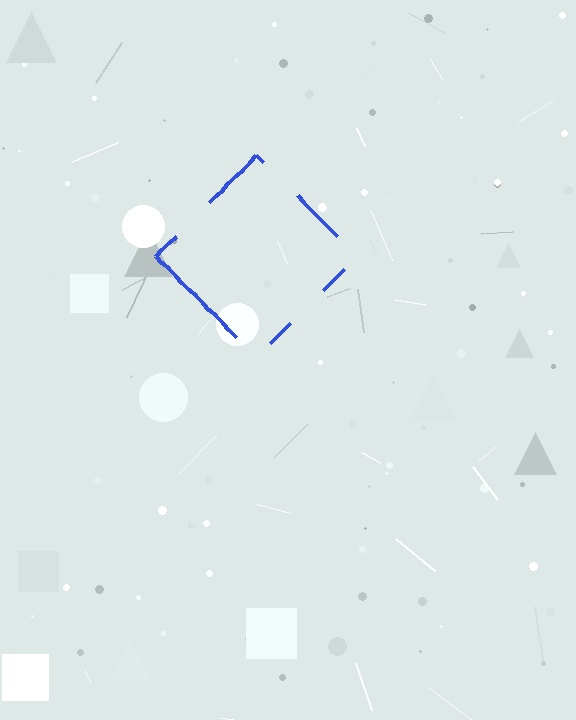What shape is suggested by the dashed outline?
The dashed outline suggests a diamond.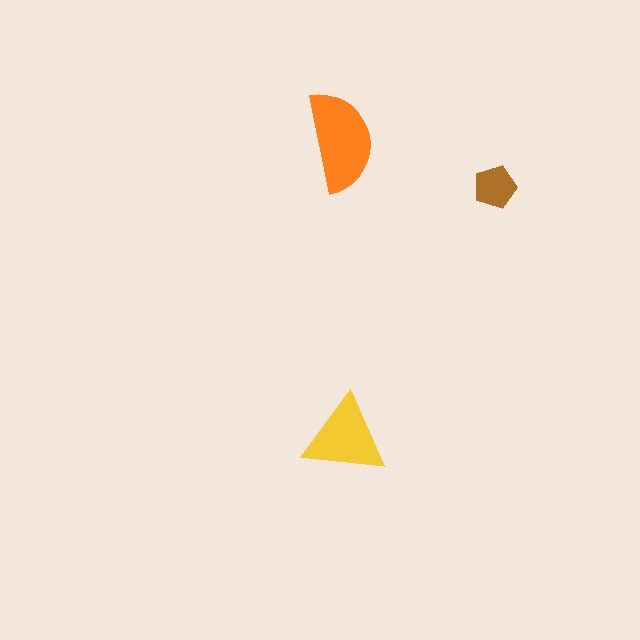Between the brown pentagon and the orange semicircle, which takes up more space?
The orange semicircle.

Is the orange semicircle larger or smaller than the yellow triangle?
Larger.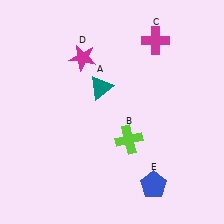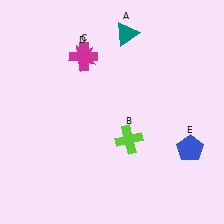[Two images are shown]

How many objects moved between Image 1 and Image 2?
3 objects moved between the two images.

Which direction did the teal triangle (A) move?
The teal triangle (A) moved up.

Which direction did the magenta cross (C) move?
The magenta cross (C) moved left.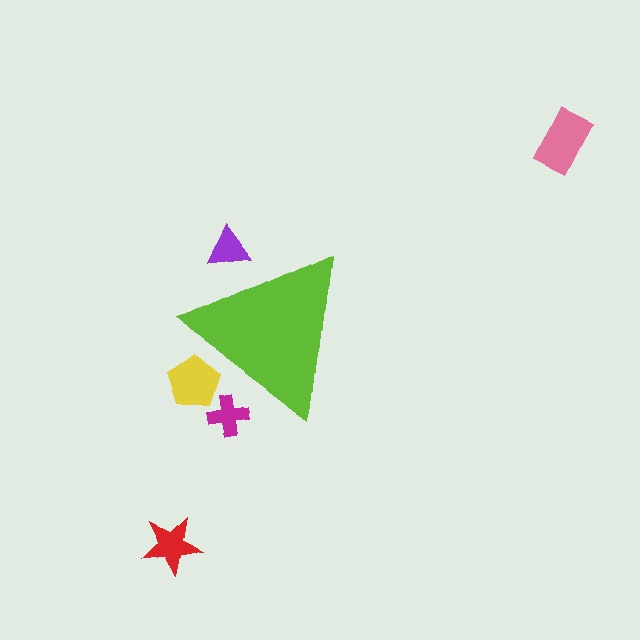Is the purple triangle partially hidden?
Yes, the purple triangle is partially hidden behind the lime triangle.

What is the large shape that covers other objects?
A lime triangle.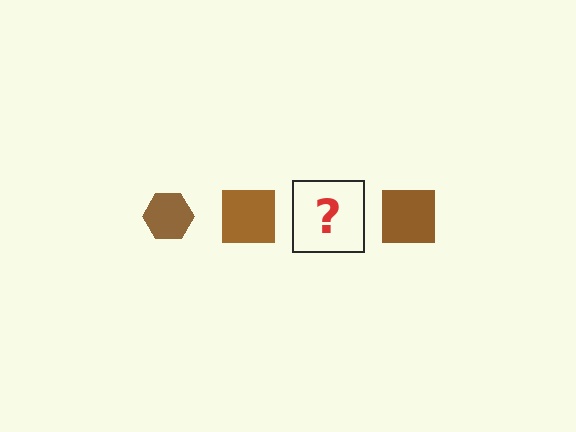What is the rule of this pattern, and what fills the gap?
The rule is that the pattern cycles through hexagon, square shapes in brown. The gap should be filled with a brown hexagon.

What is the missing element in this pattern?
The missing element is a brown hexagon.